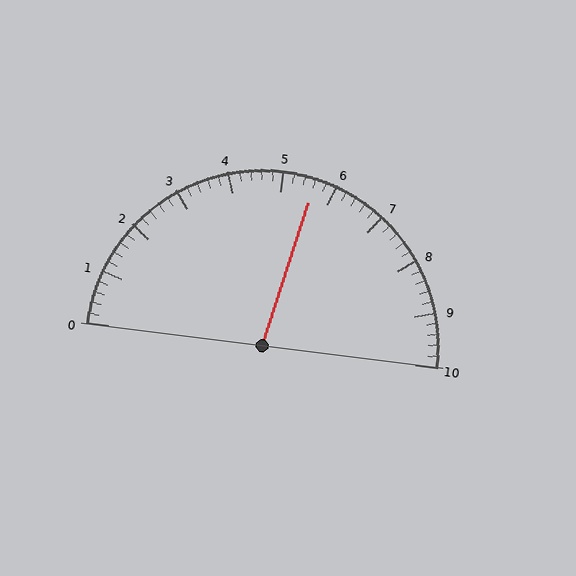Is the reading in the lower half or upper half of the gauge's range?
The reading is in the upper half of the range (0 to 10).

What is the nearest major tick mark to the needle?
The nearest major tick mark is 6.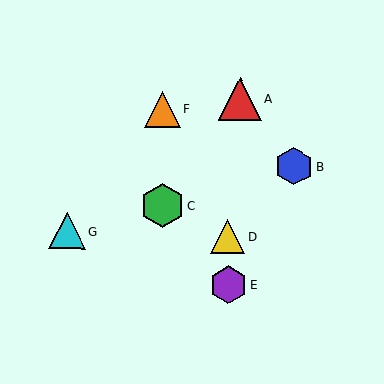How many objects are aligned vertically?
2 objects (C, F) are aligned vertically.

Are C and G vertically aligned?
No, C is at x≈162 and G is at x≈67.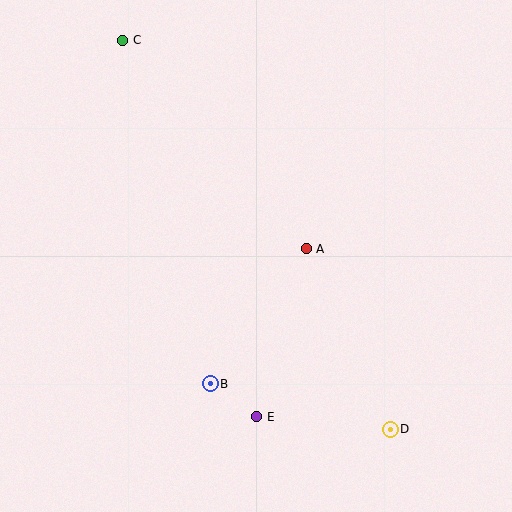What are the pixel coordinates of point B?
Point B is at (210, 384).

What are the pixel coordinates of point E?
Point E is at (257, 417).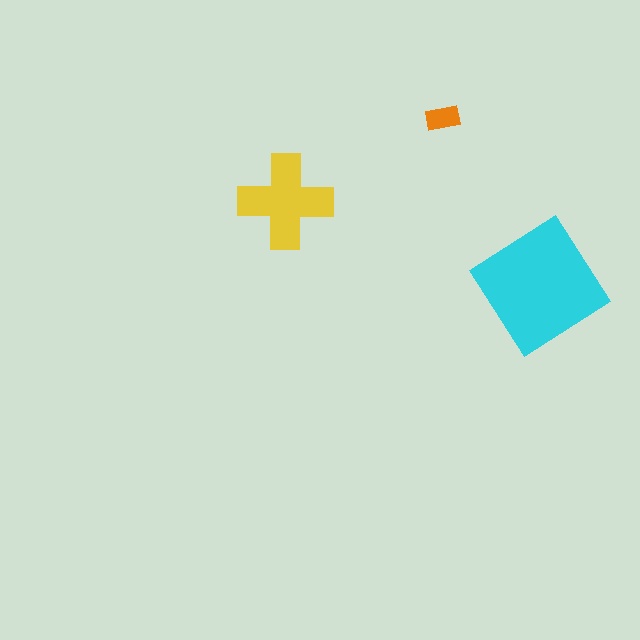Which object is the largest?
The cyan diamond.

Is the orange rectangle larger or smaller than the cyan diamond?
Smaller.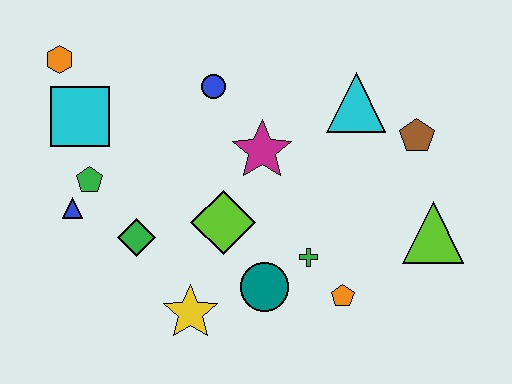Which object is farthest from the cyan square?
The lime triangle is farthest from the cyan square.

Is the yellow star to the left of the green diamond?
No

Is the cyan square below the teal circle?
No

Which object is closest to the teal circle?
The green cross is closest to the teal circle.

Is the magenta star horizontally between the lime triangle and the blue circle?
Yes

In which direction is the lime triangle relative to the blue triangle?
The lime triangle is to the right of the blue triangle.